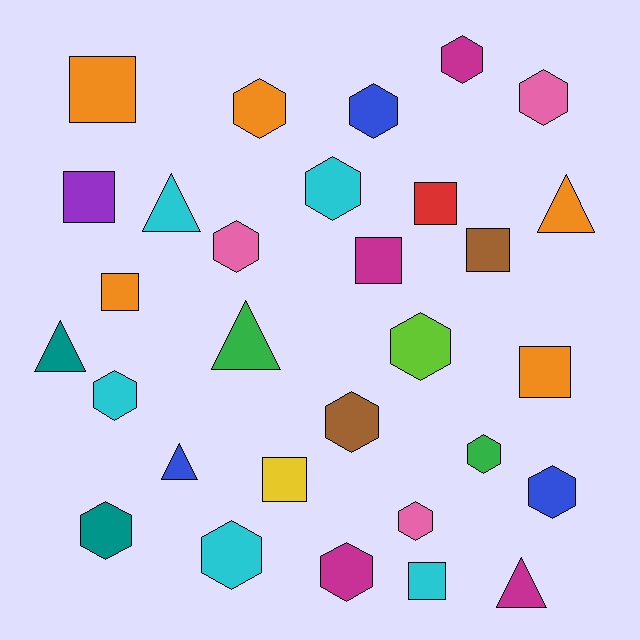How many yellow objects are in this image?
There is 1 yellow object.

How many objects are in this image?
There are 30 objects.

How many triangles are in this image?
There are 6 triangles.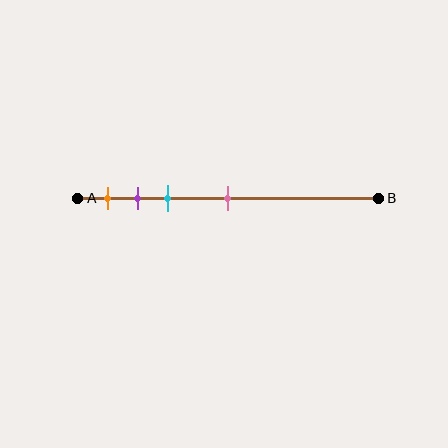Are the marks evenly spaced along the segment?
No, the marks are not evenly spaced.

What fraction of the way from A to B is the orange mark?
The orange mark is approximately 10% (0.1) of the way from A to B.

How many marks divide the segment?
There are 4 marks dividing the segment.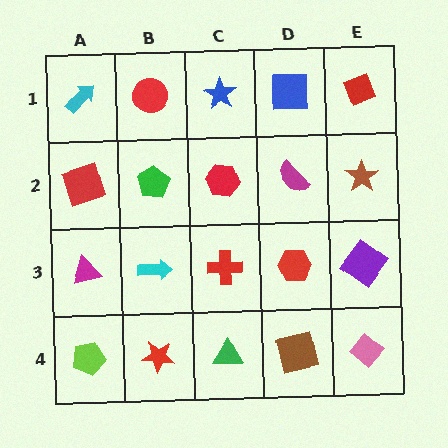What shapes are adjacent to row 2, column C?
A blue star (row 1, column C), a red cross (row 3, column C), a green pentagon (row 2, column B), a magenta semicircle (row 2, column D).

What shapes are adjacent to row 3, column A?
A red square (row 2, column A), a lime pentagon (row 4, column A), a cyan arrow (row 3, column B).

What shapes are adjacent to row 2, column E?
A red diamond (row 1, column E), a purple diamond (row 3, column E), a magenta semicircle (row 2, column D).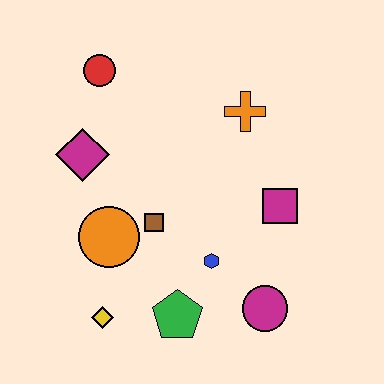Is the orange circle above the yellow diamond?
Yes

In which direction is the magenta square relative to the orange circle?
The magenta square is to the right of the orange circle.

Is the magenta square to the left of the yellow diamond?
No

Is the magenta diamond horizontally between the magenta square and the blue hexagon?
No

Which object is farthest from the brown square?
The red circle is farthest from the brown square.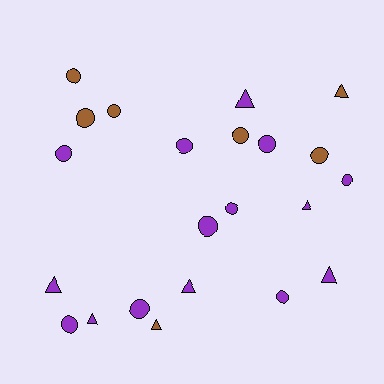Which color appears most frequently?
Purple, with 15 objects.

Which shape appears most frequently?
Circle, with 14 objects.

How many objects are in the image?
There are 22 objects.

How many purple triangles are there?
There are 6 purple triangles.